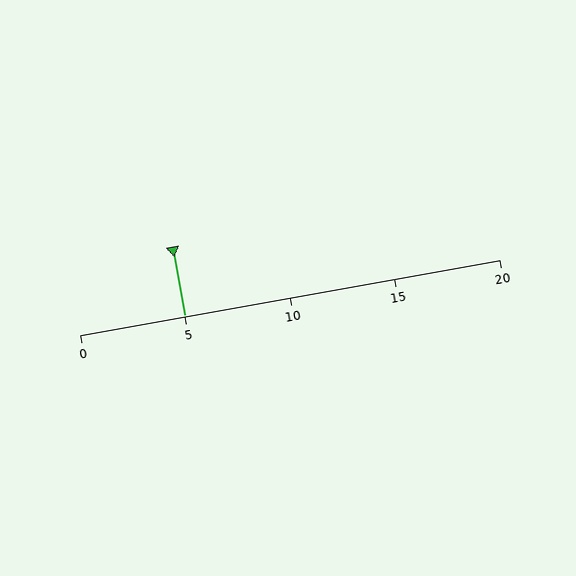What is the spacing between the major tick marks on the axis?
The major ticks are spaced 5 apart.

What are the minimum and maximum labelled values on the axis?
The axis runs from 0 to 20.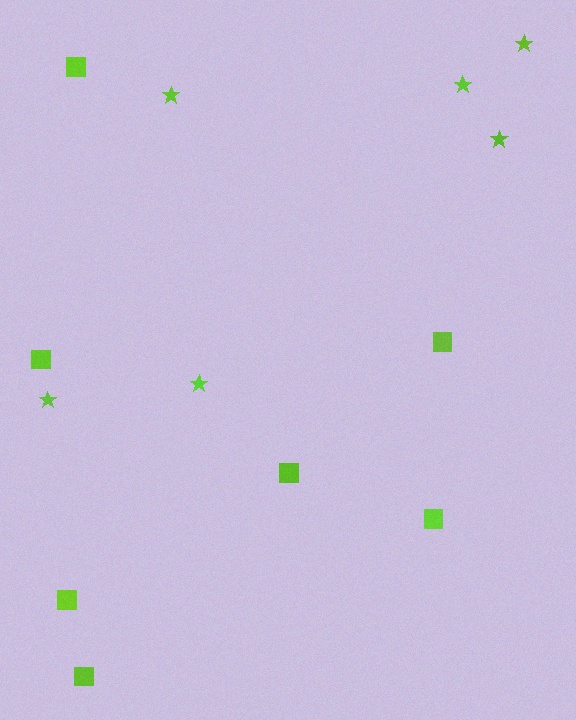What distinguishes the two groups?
There are 2 groups: one group of squares (7) and one group of stars (6).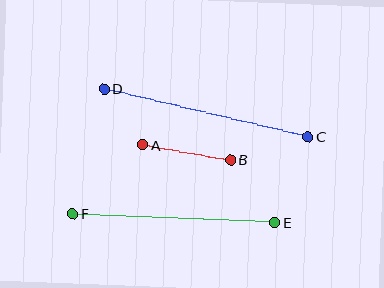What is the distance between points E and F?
The distance is approximately 202 pixels.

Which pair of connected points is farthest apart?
Points C and D are farthest apart.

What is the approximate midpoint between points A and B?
The midpoint is at approximately (187, 152) pixels.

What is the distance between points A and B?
The distance is approximately 89 pixels.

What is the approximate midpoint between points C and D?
The midpoint is at approximately (206, 113) pixels.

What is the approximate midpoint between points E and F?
The midpoint is at approximately (174, 218) pixels.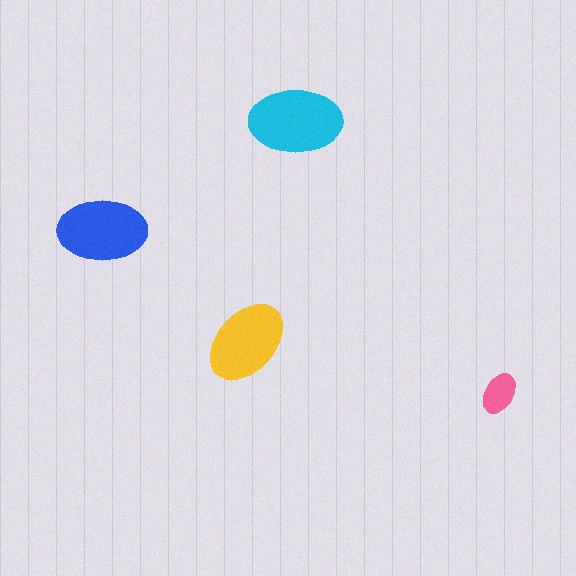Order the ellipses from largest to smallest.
the cyan one, the blue one, the yellow one, the pink one.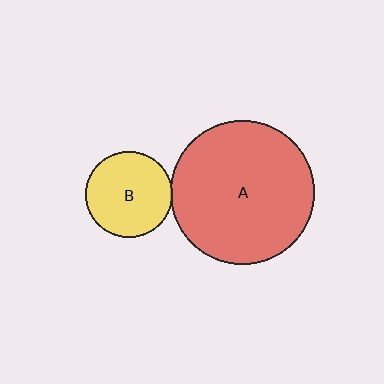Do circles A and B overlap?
Yes.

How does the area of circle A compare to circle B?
Approximately 2.8 times.